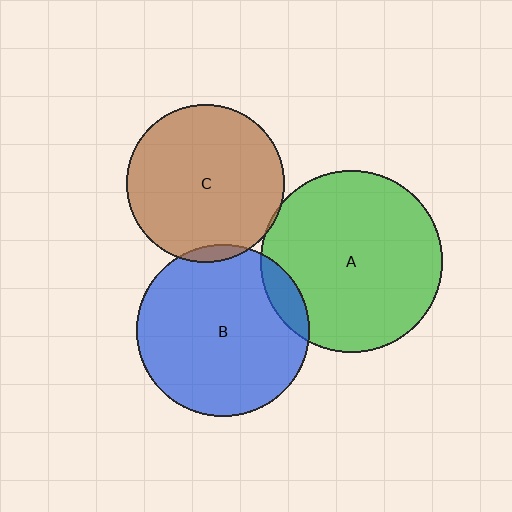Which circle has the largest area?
Circle A (green).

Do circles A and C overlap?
Yes.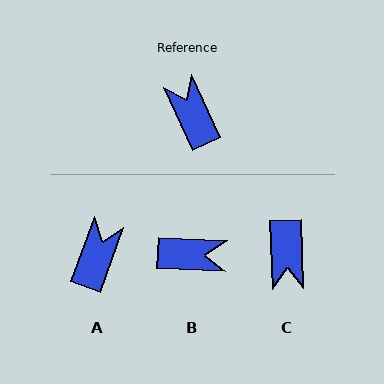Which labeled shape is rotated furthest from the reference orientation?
C, about 157 degrees away.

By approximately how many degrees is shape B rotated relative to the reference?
Approximately 117 degrees clockwise.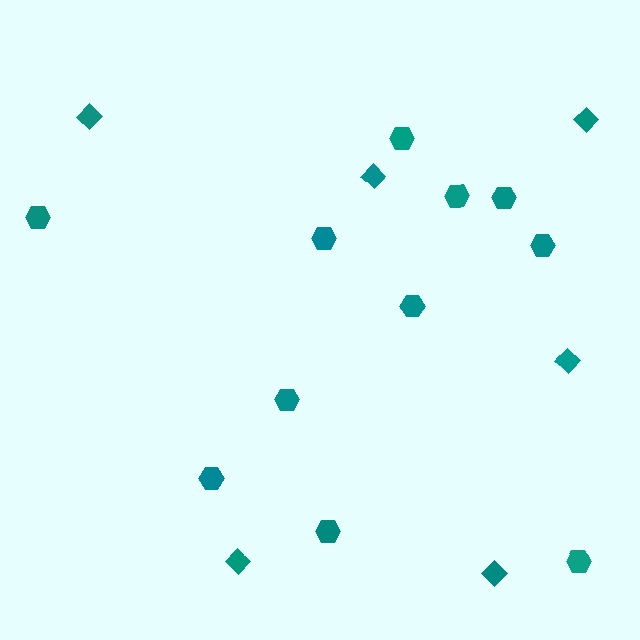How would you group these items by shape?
There are 2 groups: one group of diamonds (6) and one group of hexagons (11).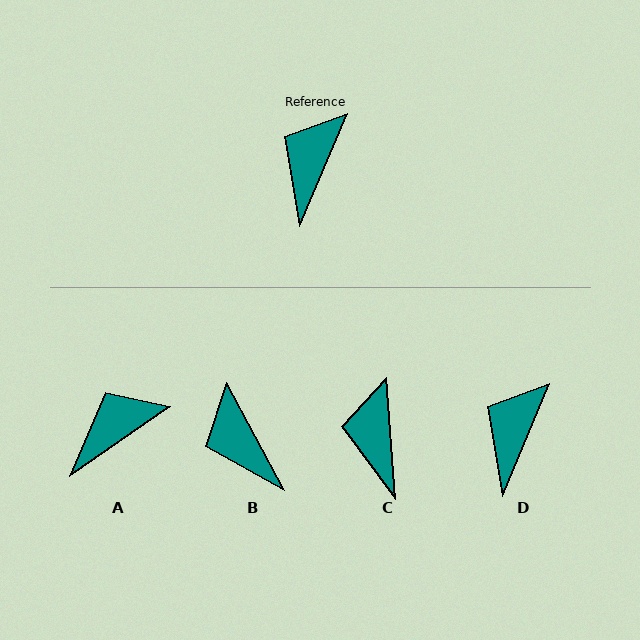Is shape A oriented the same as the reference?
No, it is off by about 33 degrees.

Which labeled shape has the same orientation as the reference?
D.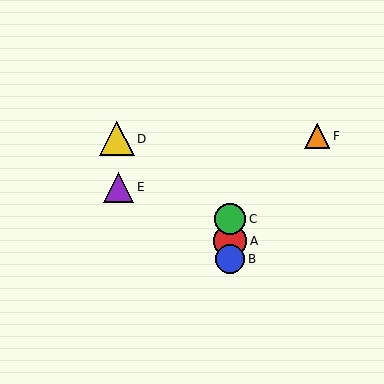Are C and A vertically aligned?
Yes, both are at x≈230.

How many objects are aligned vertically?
3 objects (A, B, C) are aligned vertically.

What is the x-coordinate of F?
Object F is at x≈317.